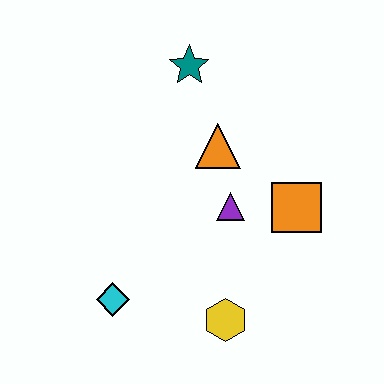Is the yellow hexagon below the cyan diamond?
Yes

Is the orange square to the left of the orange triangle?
No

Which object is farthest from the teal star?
The yellow hexagon is farthest from the teal star.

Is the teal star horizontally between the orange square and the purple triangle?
No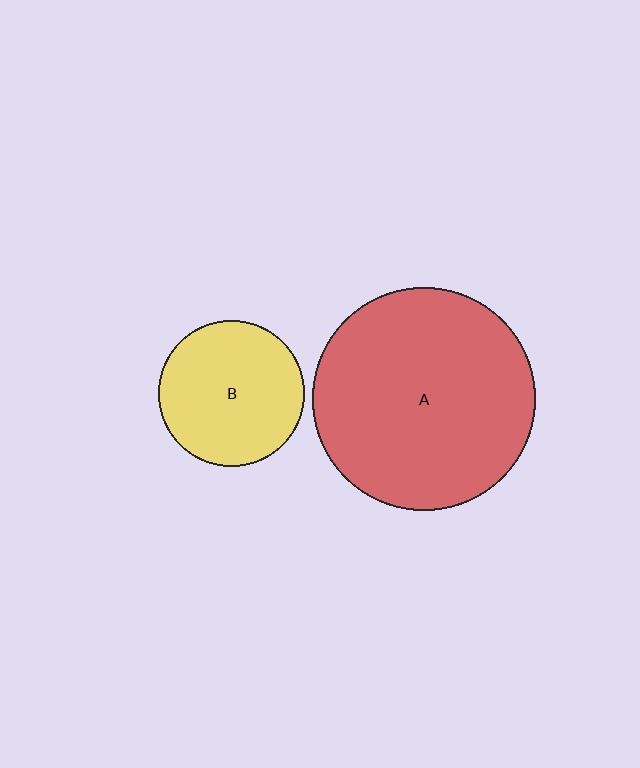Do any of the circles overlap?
No, none of the circles overlap.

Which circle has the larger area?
Circle A (red).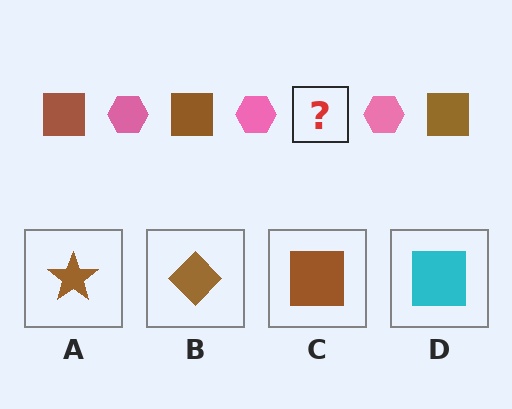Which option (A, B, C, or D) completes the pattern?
C.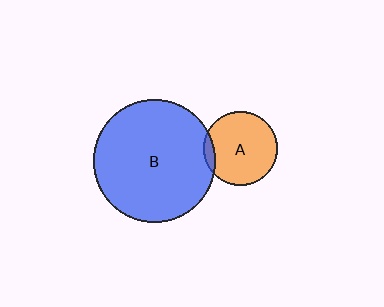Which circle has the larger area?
Circle B (blue).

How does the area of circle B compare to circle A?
Approximately 2.7 times.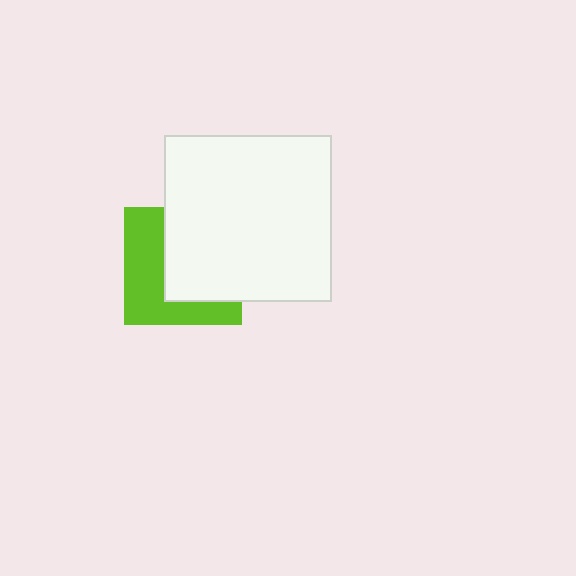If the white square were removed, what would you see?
You would see the complete lime square.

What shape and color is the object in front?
The object in front is a white square.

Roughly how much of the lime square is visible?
About half of it is visible (roughly 47%).